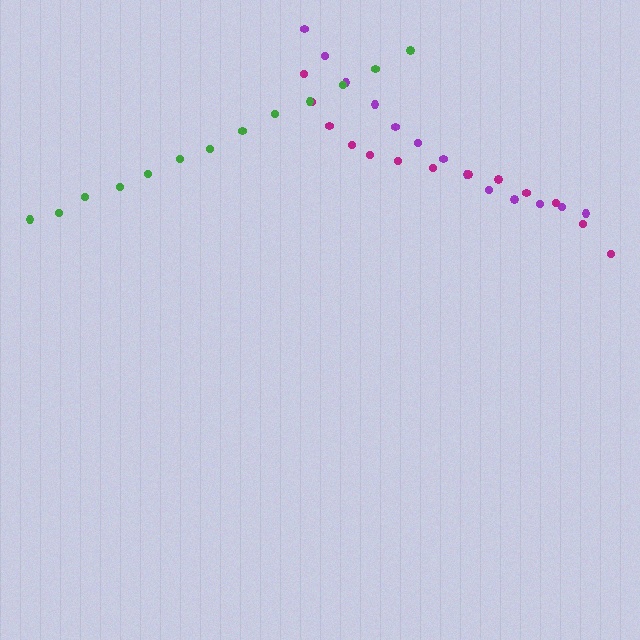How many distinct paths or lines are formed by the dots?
There are 3 distinct paths.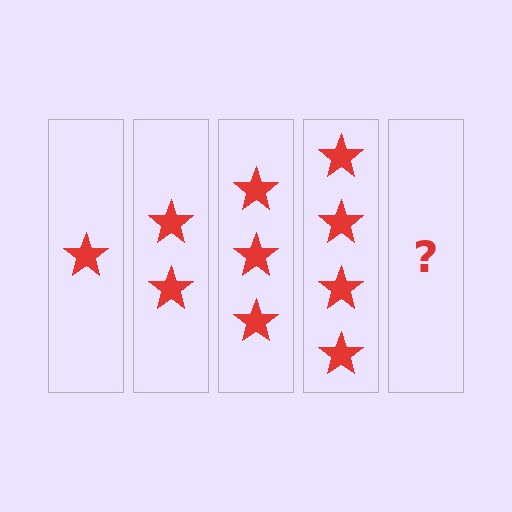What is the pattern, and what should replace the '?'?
The pattern is that each step adds one more star. The '?' should be 5 stars.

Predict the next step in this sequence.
The next step is 5 stars.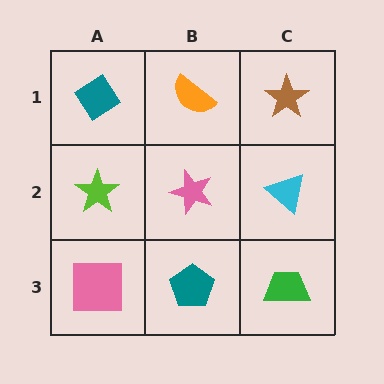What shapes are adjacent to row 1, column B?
A pink star (row 2, column B), a teal diamond (row 1, column A), a brown star (row 1, column C).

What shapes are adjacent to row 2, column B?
An orange semicircle (row 1, column B), a teal pentagon (row 3, column B), a lime star (row 2, column A), a cyan triangle (row 2, column C).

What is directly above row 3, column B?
A pink star.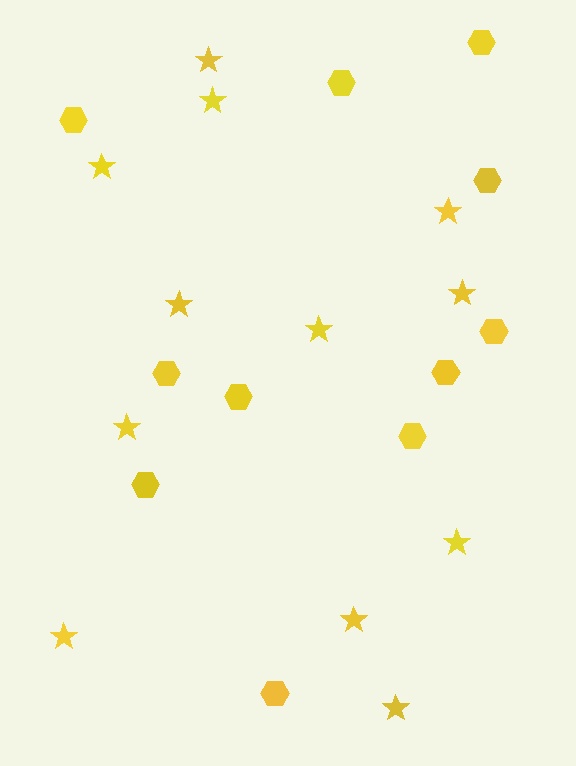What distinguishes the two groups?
There are 2 groups: one group of hexagons (11) and one group of stars (12).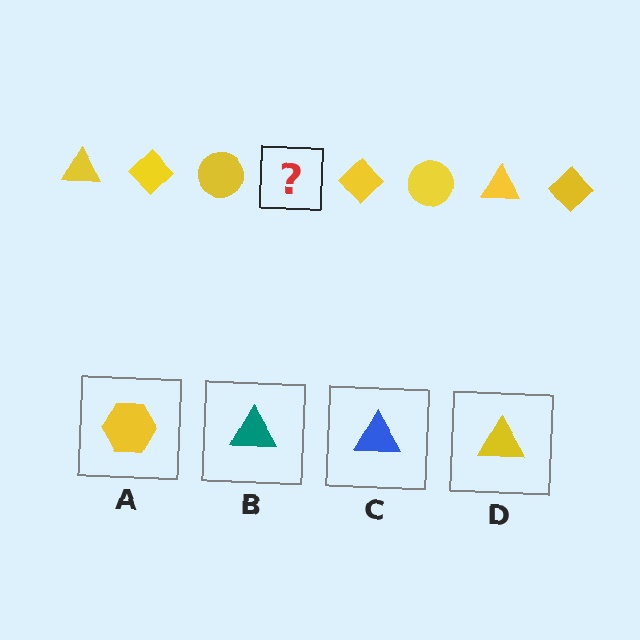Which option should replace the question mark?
Option D.